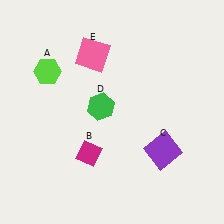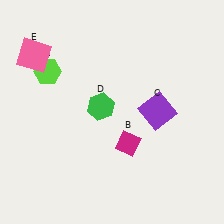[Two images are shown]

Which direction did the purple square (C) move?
The purple square (C) moved up.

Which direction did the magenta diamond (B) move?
The magenta diamond (B) moved right.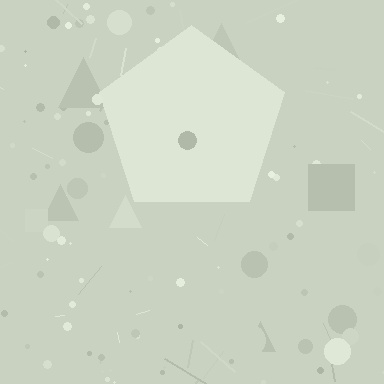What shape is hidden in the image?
A pentagon is hidden in the image.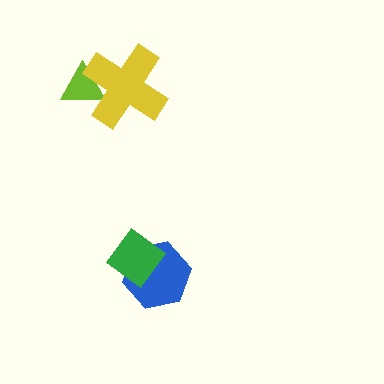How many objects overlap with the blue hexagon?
1 object overlaps with the blue hexagon.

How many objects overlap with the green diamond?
1 object overlaps with the green diamond.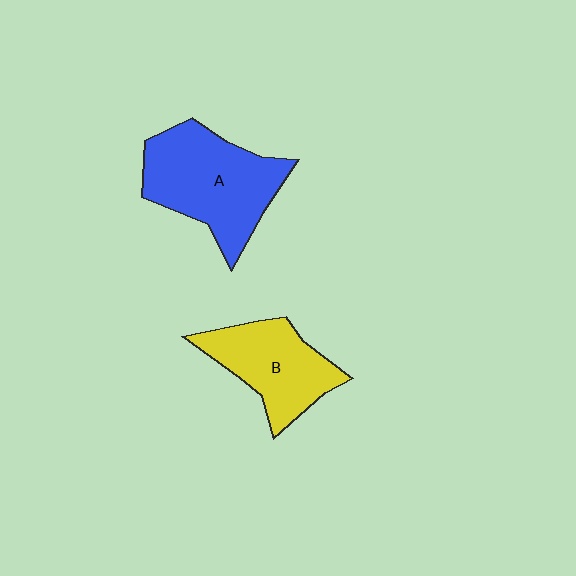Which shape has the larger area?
Shape A (blue).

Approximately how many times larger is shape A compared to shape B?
Approximately 1.3 times.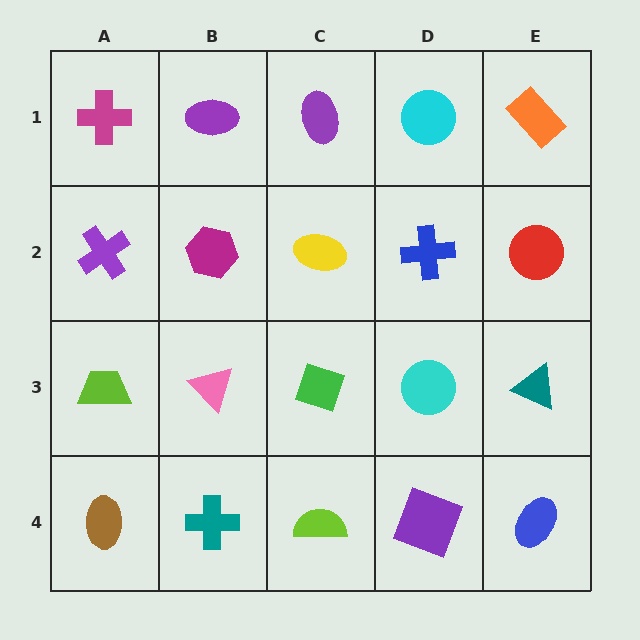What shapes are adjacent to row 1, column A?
A purple cross (row 2, column A), a purple ellipse (row 1, column B).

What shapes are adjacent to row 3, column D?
A blue cross (row 2, column D), a purple square (row 4, column D), a green diamond (row 3, column C), a teal triangle (row 3, column E).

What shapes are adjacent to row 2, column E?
An orange rectangle (row 1, column E), a teal triangle (row 3, column E), a blue cross (row 2, column D).